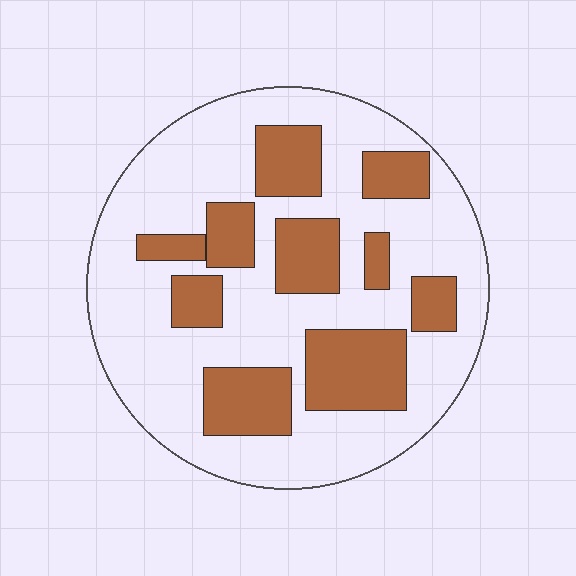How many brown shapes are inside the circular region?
10.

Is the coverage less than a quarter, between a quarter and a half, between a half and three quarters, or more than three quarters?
Between a quarter and a half.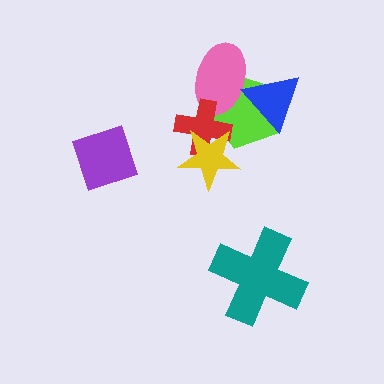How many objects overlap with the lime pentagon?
4 objects overlap with the lime pentagon.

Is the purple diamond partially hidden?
No, no other shape covers it.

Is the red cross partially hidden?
Yes, it is partially covered by another shape.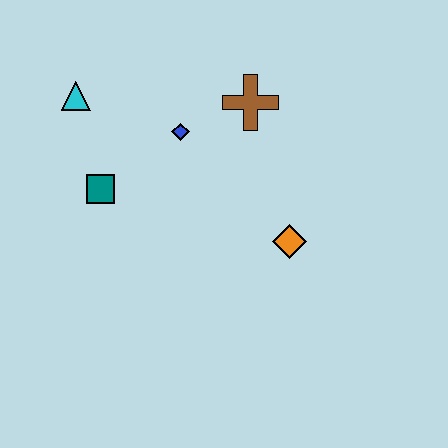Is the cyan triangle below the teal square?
No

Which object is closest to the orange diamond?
The brown cross is closest to the orange diamond.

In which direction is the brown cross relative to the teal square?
The brown cross is to the right of the teal square.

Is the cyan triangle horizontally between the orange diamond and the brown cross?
No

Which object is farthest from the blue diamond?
The orange diamond is farthest from the blue diamond.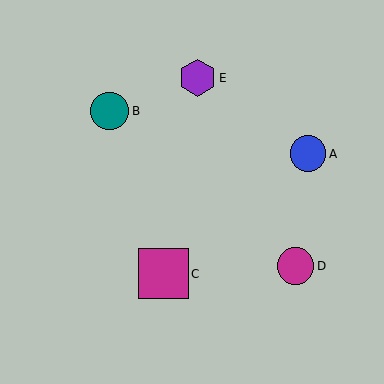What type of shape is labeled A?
Shape A is a blue circle.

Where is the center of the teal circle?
The center of the teal circle is at (110, 111).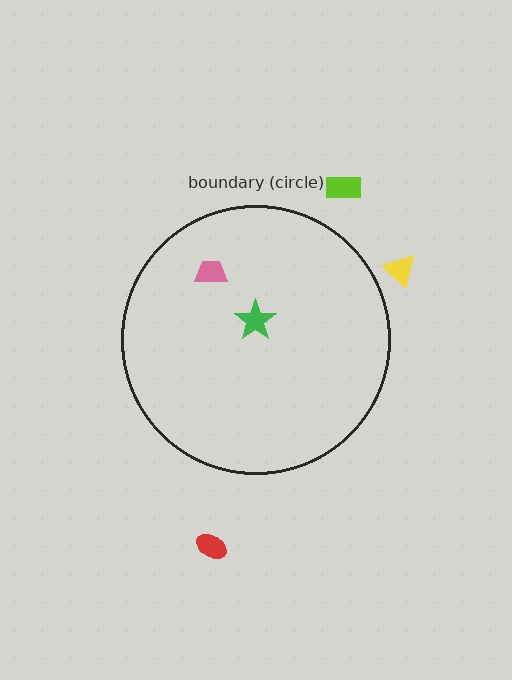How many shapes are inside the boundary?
2 inside, 3 outside.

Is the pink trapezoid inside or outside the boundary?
Inside.